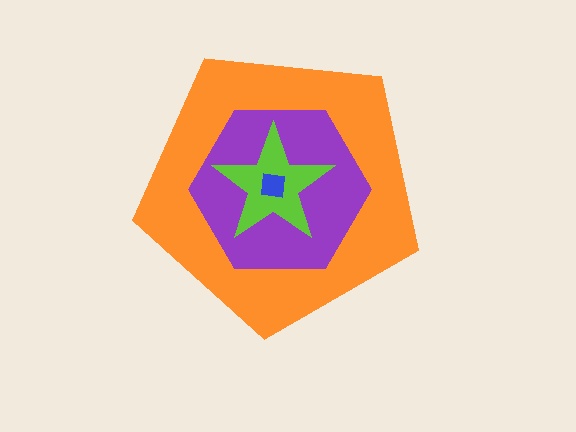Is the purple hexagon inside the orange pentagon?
Yes.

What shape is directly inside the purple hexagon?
The lime star.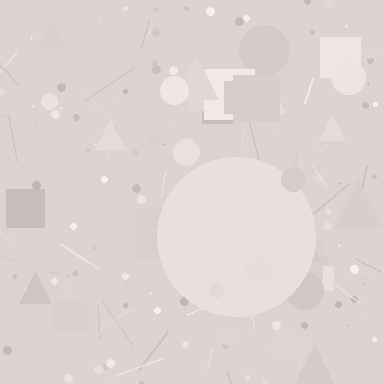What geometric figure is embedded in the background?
A circle is embedded in the background.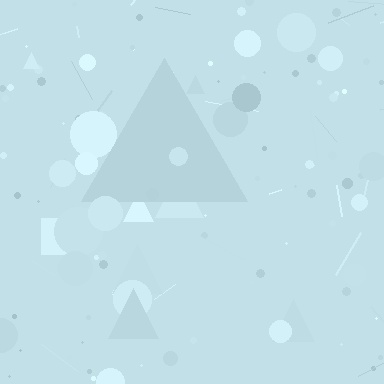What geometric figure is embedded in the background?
A triangle is embedded in the background.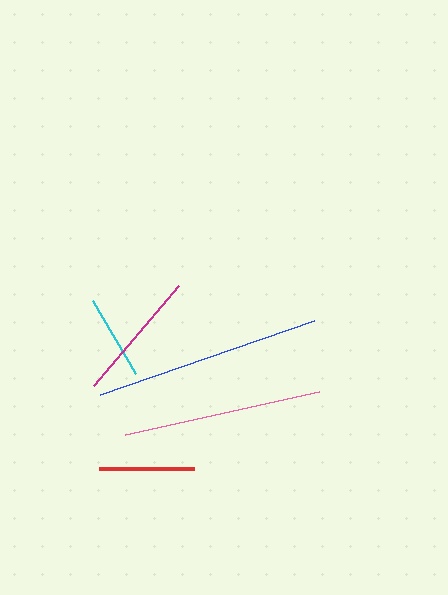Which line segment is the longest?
The blue line is the longest at approximately 226 pixels.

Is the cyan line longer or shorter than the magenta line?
The magenta line is longer than the cyan line.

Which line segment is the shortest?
The cyan line is the shortest at approximately 84 pixels.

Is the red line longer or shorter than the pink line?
The pink line is longer than the red line.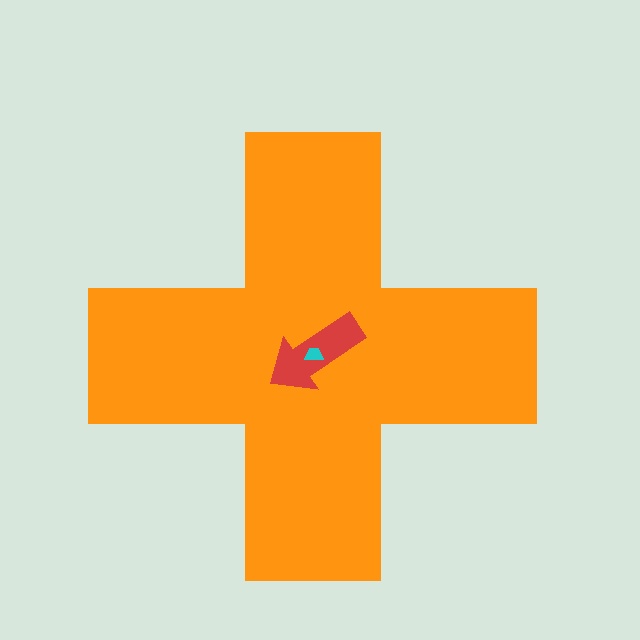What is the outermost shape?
The orange cross.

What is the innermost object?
The cyan trapezoid.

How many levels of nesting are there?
3.